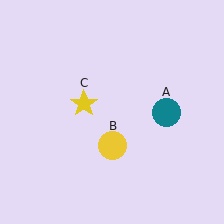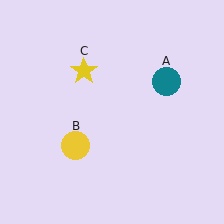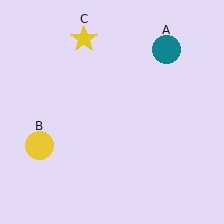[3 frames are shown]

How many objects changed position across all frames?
3 objects changed position: teal circle (object A), yellow circle (object B), yellow star (object C).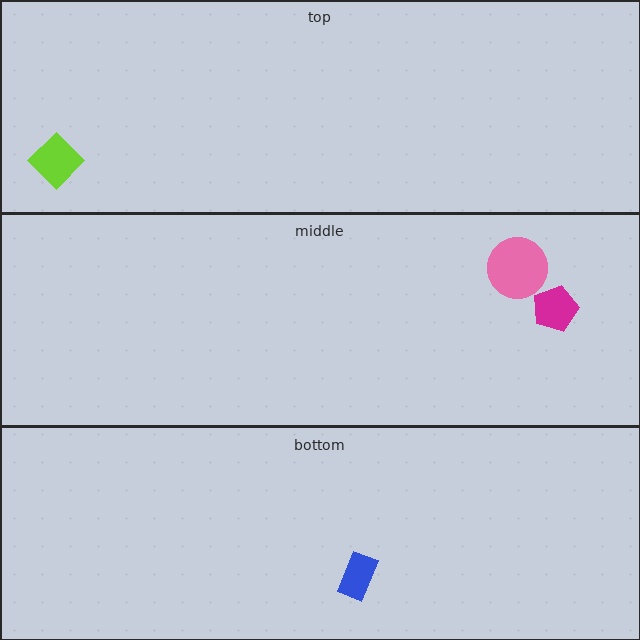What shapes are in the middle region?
The pink circle, the magenta pentagon.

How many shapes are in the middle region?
2.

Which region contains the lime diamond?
The top region.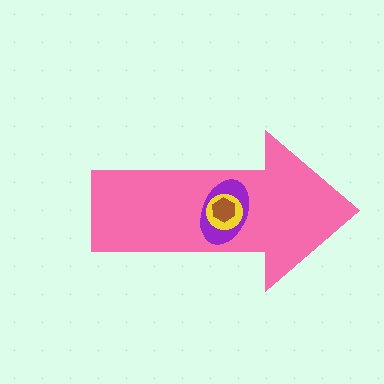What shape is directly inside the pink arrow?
The purple ellipse.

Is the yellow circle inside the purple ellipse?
Yes.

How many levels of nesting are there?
4.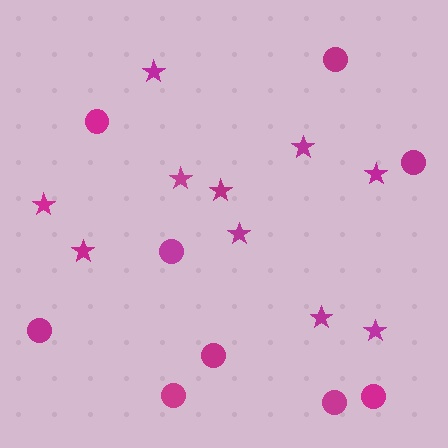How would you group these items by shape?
There are 2 groups: one group of stars (10) and one group of circles (9).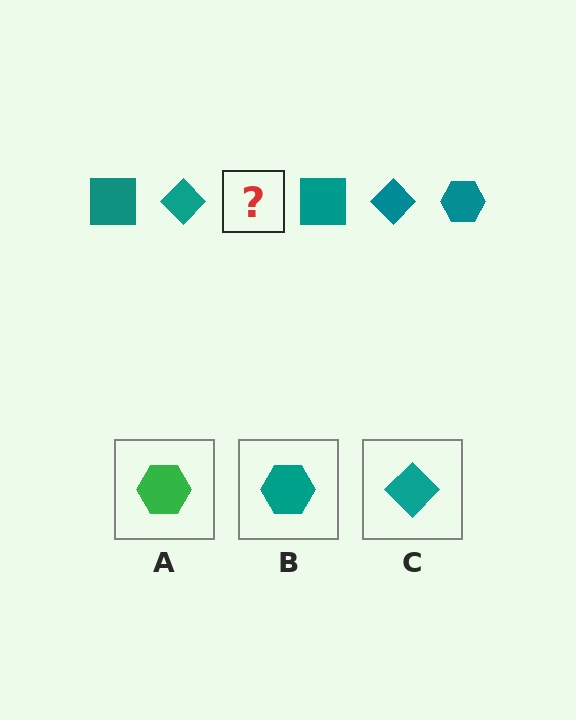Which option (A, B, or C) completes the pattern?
B.